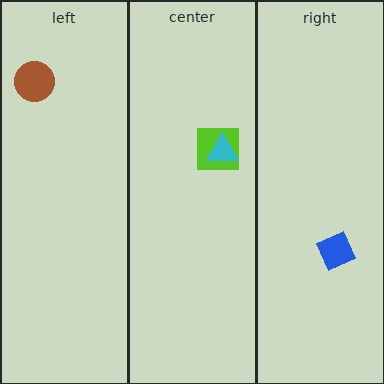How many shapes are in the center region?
2.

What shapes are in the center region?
The lime square, the cyan triangle.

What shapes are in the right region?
The blue diamond.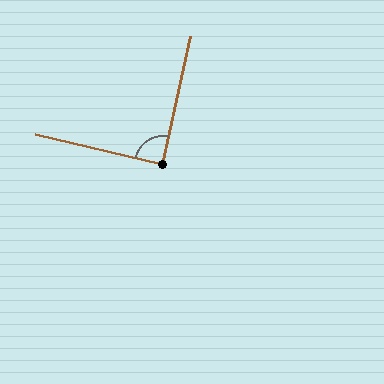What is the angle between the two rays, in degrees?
Approximately 89 degrees.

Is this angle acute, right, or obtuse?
It is approximately a right angle.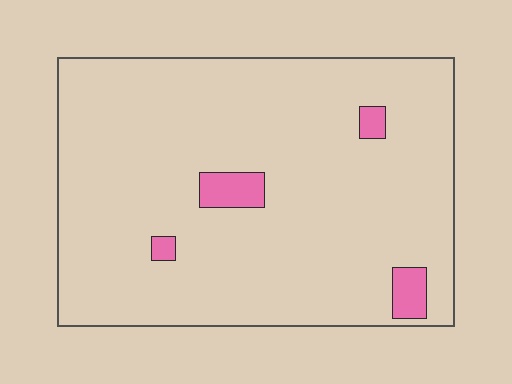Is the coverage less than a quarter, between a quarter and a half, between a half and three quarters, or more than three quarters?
Less than a quarter.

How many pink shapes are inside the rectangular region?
4.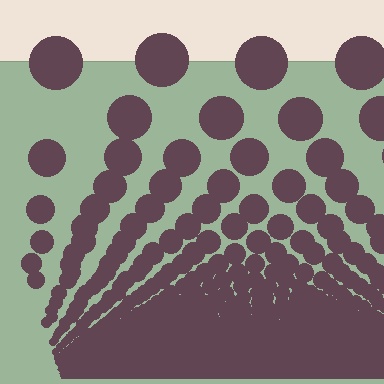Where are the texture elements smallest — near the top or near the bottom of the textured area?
Near the bottom.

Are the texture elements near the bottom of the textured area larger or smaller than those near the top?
Smaller. The gradient is inverted — elements near the bottom are smaller and denser.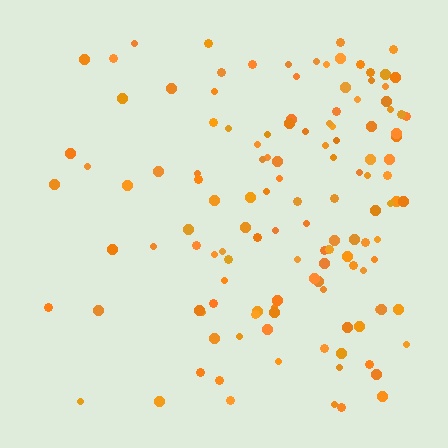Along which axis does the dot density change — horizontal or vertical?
Horizontal.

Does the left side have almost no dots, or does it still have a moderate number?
Still a moderate number, just noticeably fewer than the right.